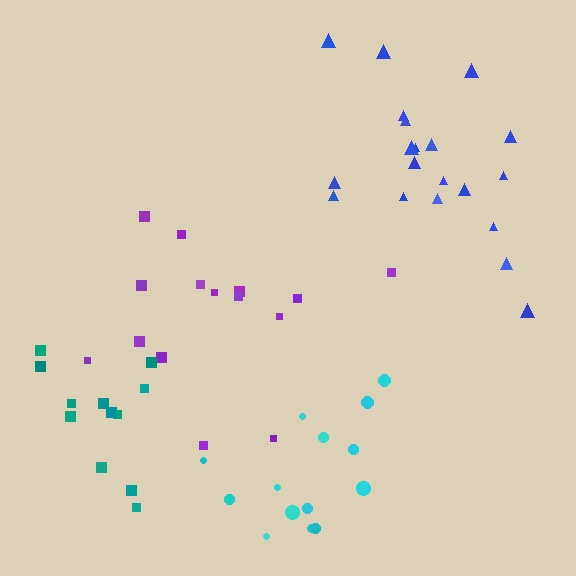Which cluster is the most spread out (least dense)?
Teal.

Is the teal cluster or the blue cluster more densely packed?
Blue.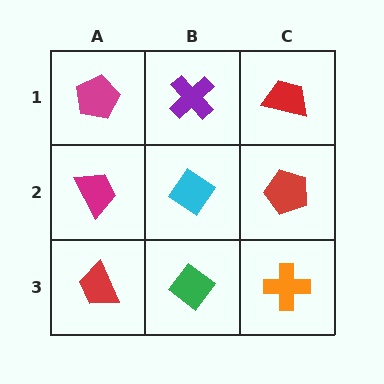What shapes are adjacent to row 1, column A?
A magenta trapezoid (row 2, column A), a purple cross (row 1, column B).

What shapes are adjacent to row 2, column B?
A purple cross (row 1, column B), a green diamond (row 3, column B), a magenta trapezoid (row 2, column A), a red pentagon (row 2, column C).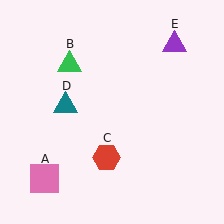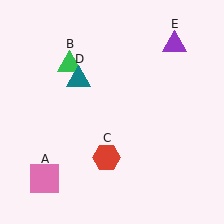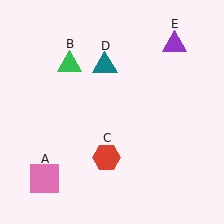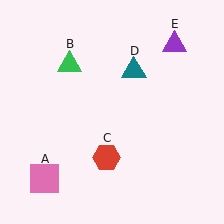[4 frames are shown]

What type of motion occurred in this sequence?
The teal triangle (object D) rotated clockwise around the center of the scene.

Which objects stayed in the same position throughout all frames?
Pink square (object A) and green triangle (object B) and red hexagon (object C) and purple triangle (object E) remained stationary.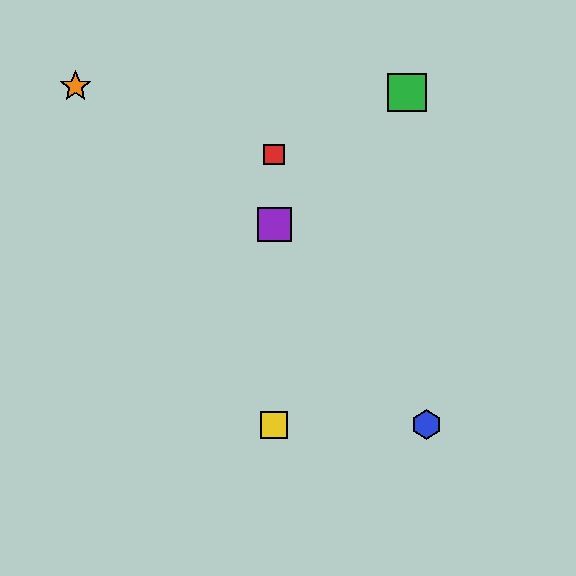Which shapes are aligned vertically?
The red square, the yellow square, the purple square are aligned vertically.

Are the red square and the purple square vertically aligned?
Yes, both are at x≈274.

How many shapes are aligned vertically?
3 shapes (the red square, the yellow square, the purple square) are aligned vertically.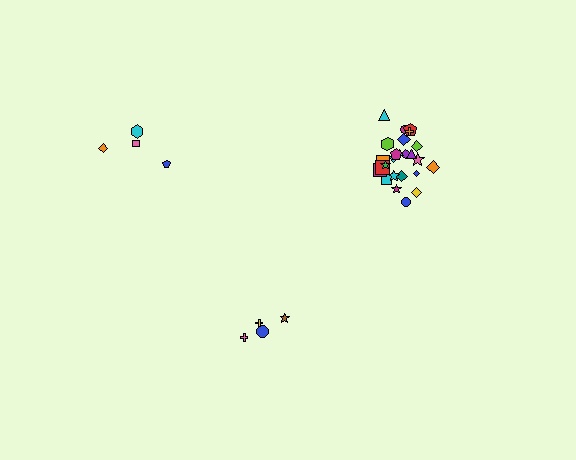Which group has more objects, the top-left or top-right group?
The top-right group.